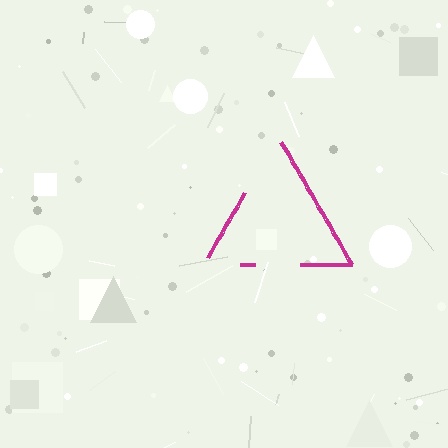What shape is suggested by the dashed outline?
The dashed outline suggests a triangle.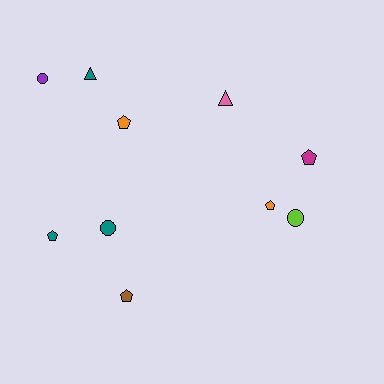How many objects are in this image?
There are 10 objects.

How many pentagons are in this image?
There are 5 pentagons.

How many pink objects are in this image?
There is 1 pink object.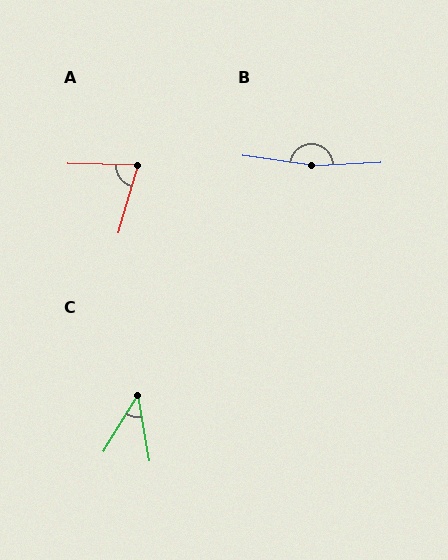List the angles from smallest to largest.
C (41°), A (75°), B (169°).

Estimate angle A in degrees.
Approximately 75 degrees.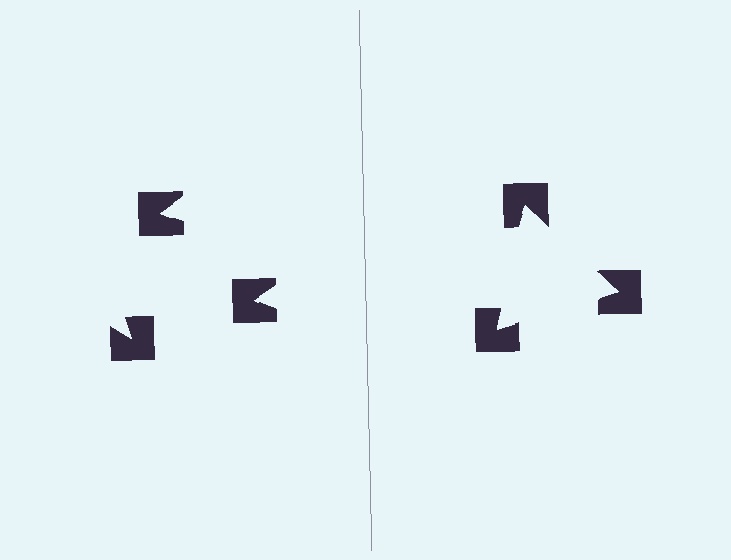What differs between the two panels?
The notched squares are positioned identically on both sides; only the wedge orientations differ. On the right they align to a triangle; on the left they are misaligned.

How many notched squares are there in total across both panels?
6 — 3 on each side.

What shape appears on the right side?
An illusory triangle.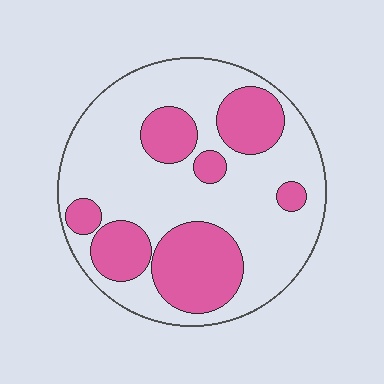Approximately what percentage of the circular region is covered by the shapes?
Approximately 35%.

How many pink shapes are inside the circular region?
7.